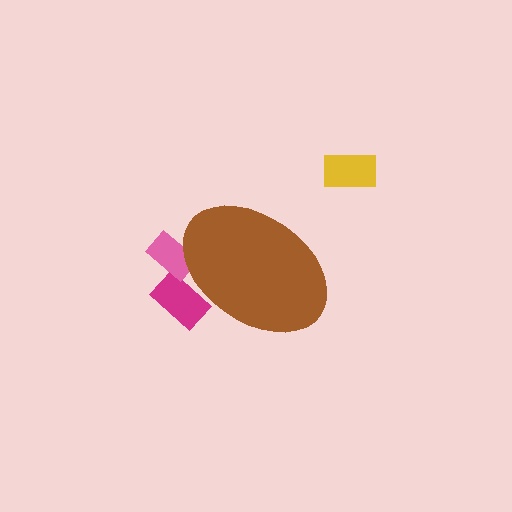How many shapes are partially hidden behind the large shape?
2 shapes are partially hidden.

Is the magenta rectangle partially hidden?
Yes, the magenta rectangle is partially hidden behind the brown ellipse.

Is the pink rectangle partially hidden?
Yes, the pink rectangle is partially hidden behind the brown ellipse.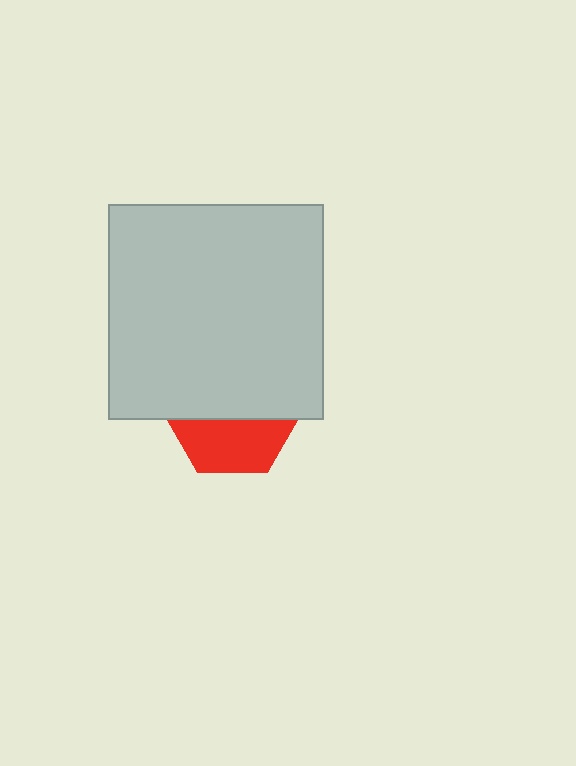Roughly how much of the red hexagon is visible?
A small part of it is visible (roughly 42%).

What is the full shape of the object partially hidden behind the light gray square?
The partially hidden object is a red hexagon.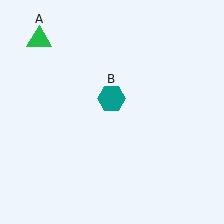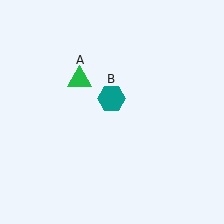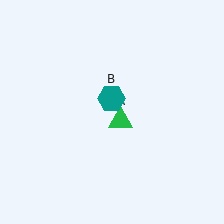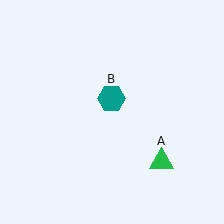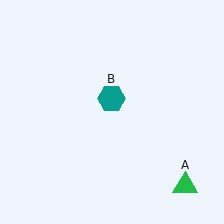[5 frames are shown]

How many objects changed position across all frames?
1 object changed position: green triangle (object A).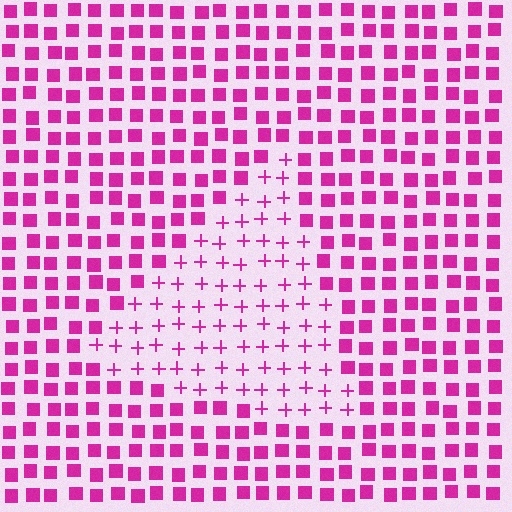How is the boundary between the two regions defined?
The boundary is defined by a change in element shape: plus signs inside vs. squares outside. All elements share the same color and spacing.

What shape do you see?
I see a triangle.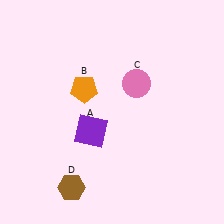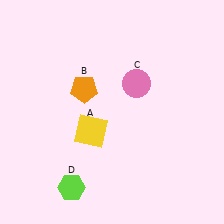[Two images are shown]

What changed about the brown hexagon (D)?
In Image 1, D is brown. In Image 2, it changed to lime.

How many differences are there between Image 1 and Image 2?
There are 2 differences between the two images.